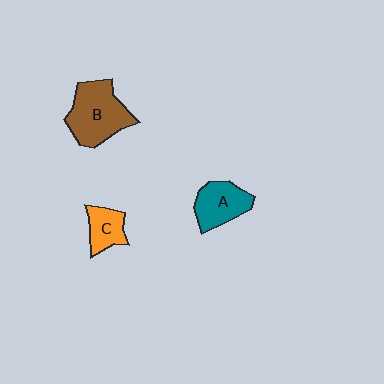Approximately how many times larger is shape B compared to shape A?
Approximately 1.5 times.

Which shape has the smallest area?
Shape C (orange).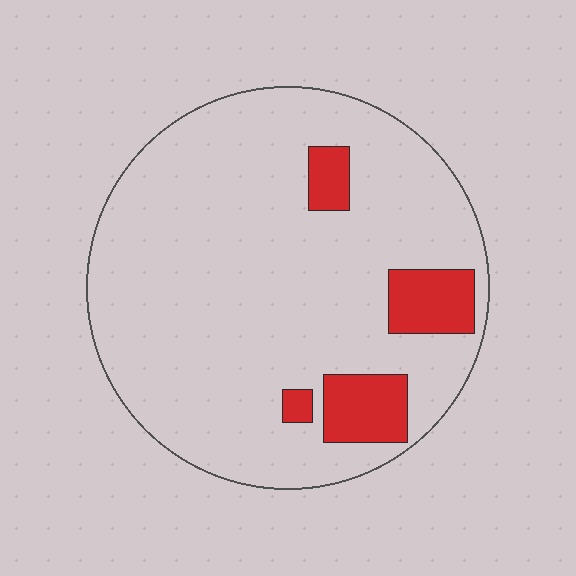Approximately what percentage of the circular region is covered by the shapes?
Approximately 10%.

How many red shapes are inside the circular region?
4.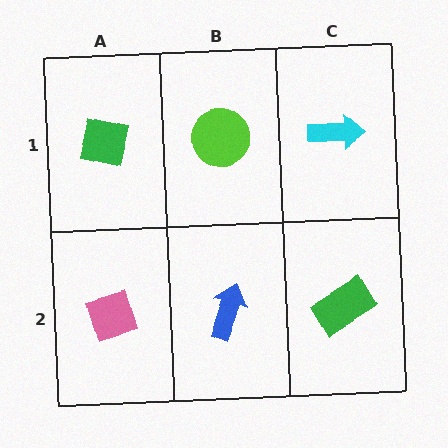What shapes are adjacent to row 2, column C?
A cyan arrow (row 1, column C), a blue arrow (row 2, column B).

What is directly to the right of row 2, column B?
A green rectangle.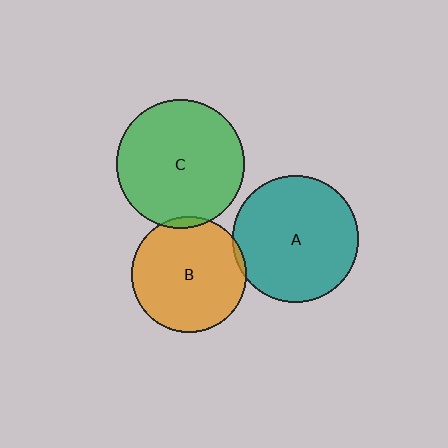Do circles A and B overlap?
Yes.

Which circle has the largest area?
Circle C (green).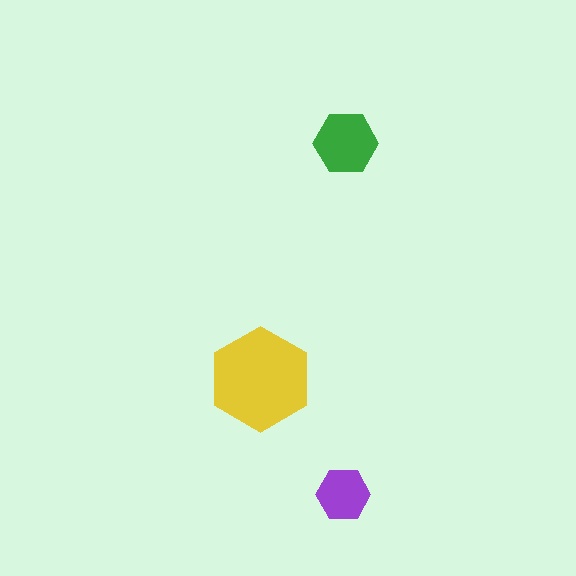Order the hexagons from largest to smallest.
the yellow one, the green one, the purple one.